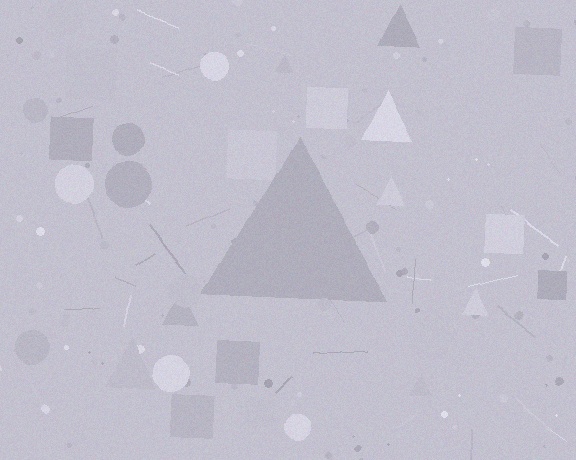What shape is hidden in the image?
A triangle is hidden in the image.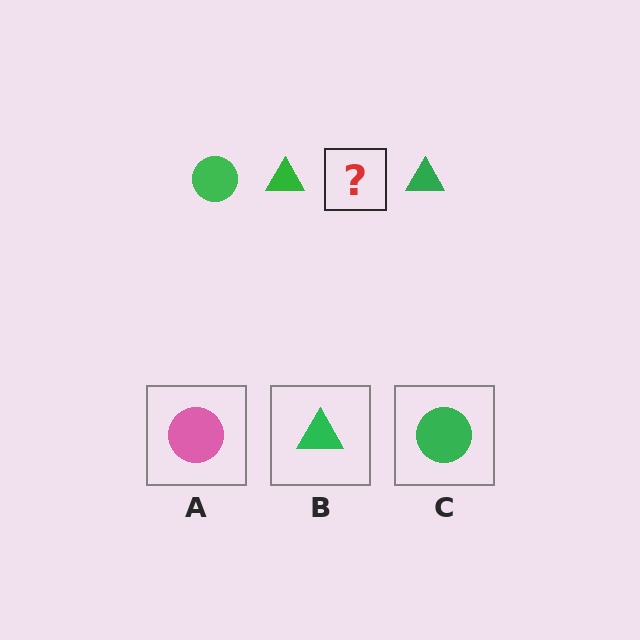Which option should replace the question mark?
Option C.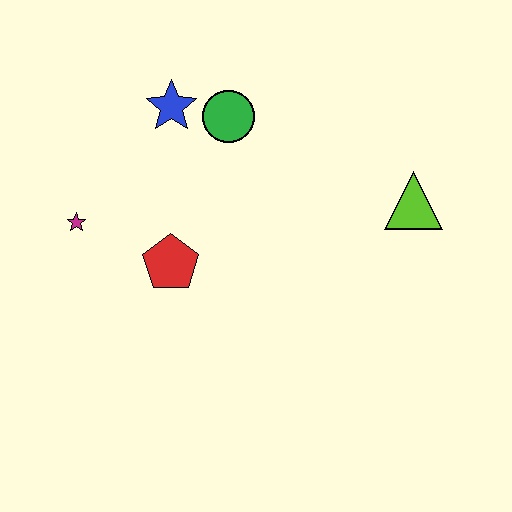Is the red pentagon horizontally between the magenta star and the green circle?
Yes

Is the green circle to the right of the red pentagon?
Yes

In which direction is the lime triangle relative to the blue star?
The lime triangle is to the right of the blue star.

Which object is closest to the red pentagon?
The magenta star is closest to the red pentagon.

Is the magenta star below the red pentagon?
No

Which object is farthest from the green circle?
The lime triangle is farthest from the green circle.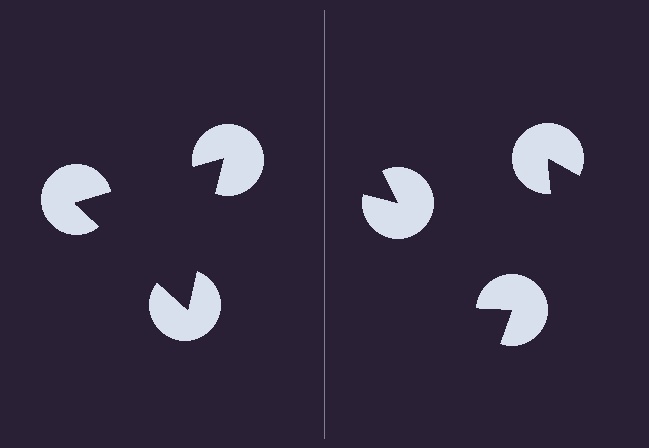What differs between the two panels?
The pac-man discs are positioned identically on both sides; only the wedge orientations differ. On the left they align to a triangle; on the right they are misaligned.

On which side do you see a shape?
An illusory triangle appears on the left side. On the right side the wedge cuts are rotated, so no coherent shape forms.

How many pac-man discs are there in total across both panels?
6 — 3 on each side.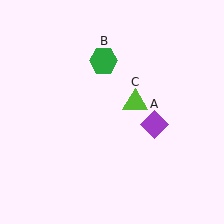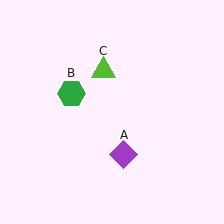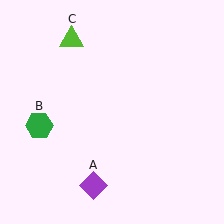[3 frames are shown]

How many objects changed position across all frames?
3 objects changed position: purple diamond (object A), green hexagon (object B), lime triangle (object C).